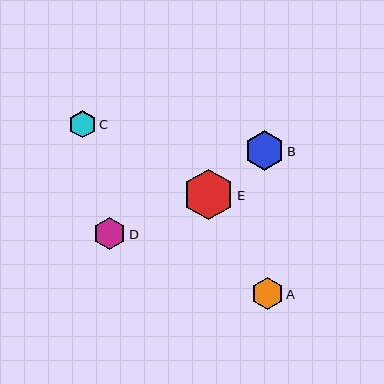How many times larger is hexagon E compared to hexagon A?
Hexagon E is approximately 1.6 times the size of hexagon A.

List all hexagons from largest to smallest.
From largest to smallest: E, B, A, D, C.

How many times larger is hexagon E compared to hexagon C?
Hexagon E is approximately 1.8 times the size of hexagon C.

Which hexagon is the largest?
Hexagon E is the largest with a size of approximately 51 pixels.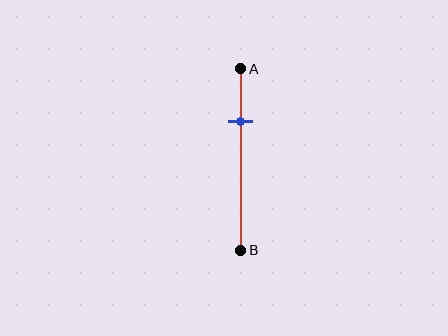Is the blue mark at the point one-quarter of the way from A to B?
No, the mark is at about 30% from A, not at the 25% one-quarter point.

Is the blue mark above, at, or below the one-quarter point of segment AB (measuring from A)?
The blue mark is below the one-quarter point of segment AB.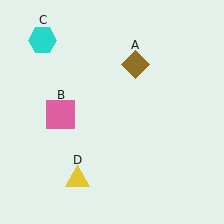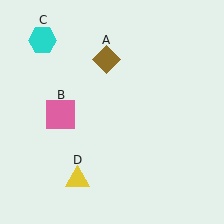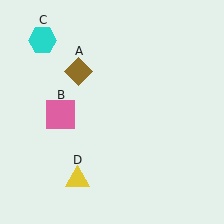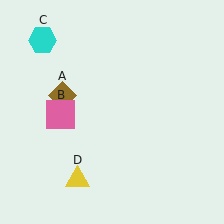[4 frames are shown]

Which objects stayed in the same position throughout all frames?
Pink square (object B) and cyan hexagon (object C) and yellow triangle (object D) remained stationary.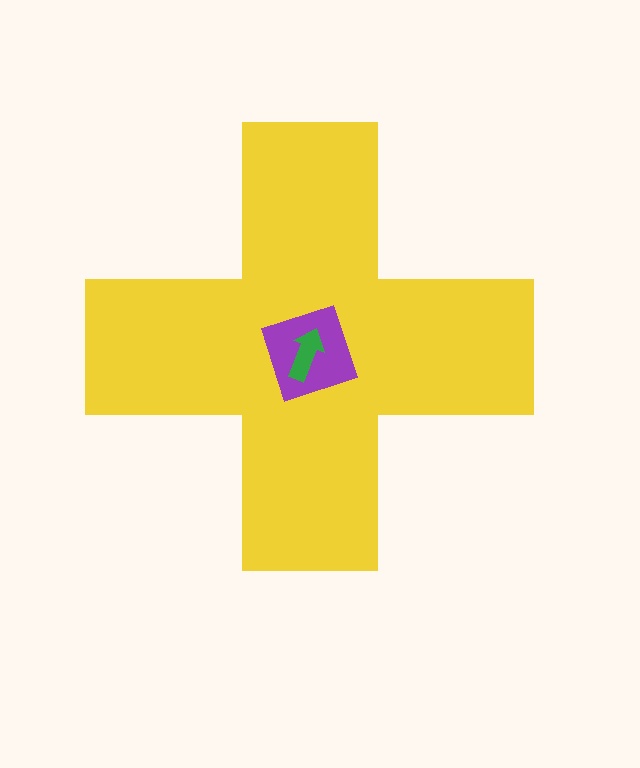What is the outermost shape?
The yellow cross.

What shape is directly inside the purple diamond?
The green arrow.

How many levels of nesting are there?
3.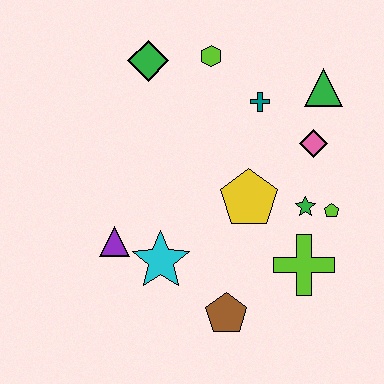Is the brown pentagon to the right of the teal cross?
No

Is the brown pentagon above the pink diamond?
No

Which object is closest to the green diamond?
The lime hexagon is closest to the green diamond.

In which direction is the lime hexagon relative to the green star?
The lime hexagon is above the green star.